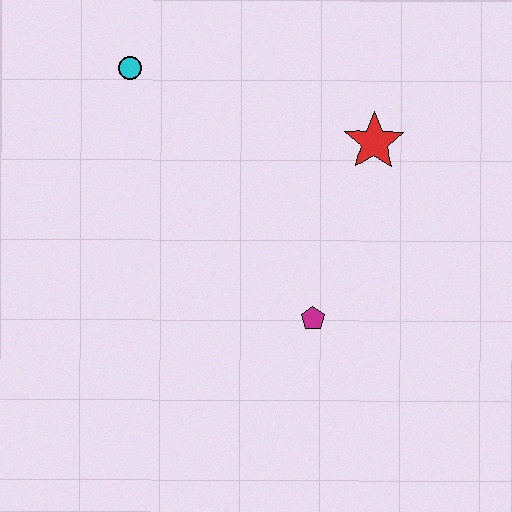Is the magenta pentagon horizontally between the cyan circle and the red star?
Yes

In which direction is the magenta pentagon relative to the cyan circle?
The magenta pentagon is below the cyan circle.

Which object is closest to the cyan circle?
The red star is closest to the cyan circle.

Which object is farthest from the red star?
The cyan circle is farthest from the red star.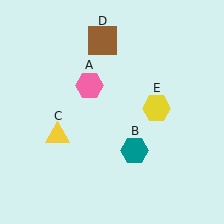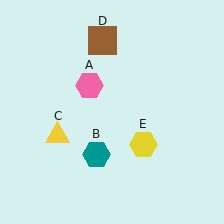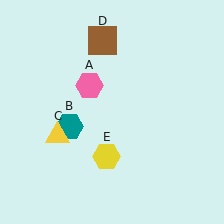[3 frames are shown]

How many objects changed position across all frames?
2 objects changed position: teal hexagon (object B), yellow hexagon (object E).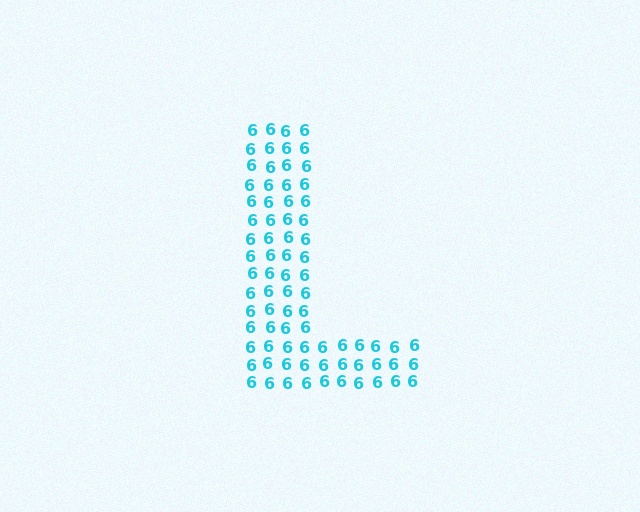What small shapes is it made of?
It is made of small digit 6's.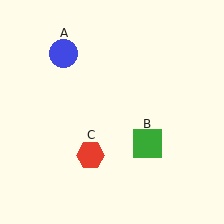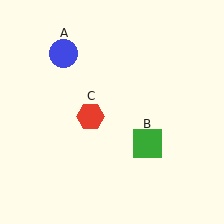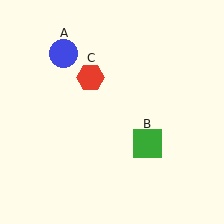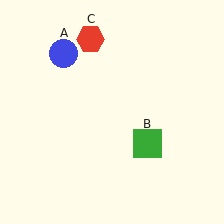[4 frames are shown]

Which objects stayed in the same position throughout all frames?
Blue circle (object A) and green square (object B) remained stationary.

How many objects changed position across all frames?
1 object changed position: red hexagon (object C).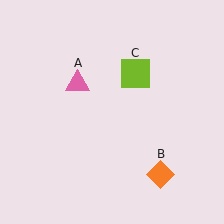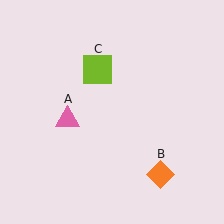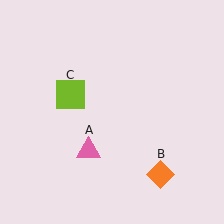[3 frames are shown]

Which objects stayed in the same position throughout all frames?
Orange diamond (object B) remained stationary.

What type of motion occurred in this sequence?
The pink triangle (object A), lime square (object C) rotated counterclockwise around the center of the scene.